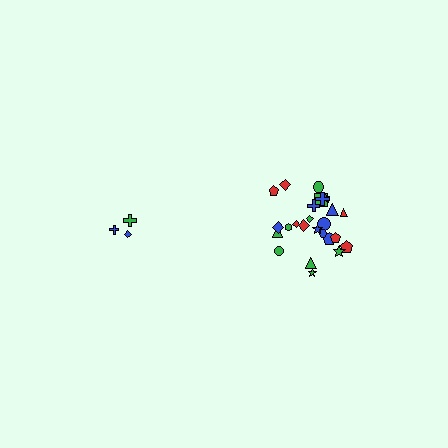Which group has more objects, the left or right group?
The right group.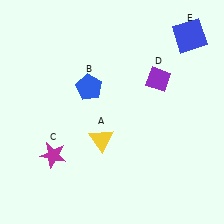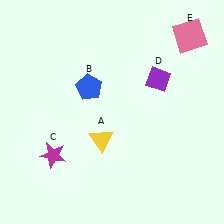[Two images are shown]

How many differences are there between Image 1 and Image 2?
There is 1 difference between the two images.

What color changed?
The square (E) changed from blue in Image 1 to pink in Image 2.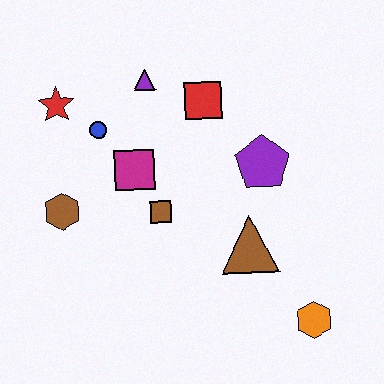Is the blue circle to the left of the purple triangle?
Yes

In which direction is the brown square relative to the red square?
The brown square is below the red square.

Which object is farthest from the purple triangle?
The orange hexagon is farthest from the purple triangle.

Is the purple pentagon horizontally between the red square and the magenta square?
No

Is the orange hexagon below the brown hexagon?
Yes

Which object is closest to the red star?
The blue circle is closest to the red star.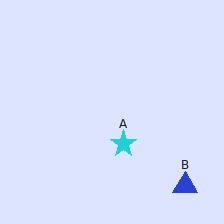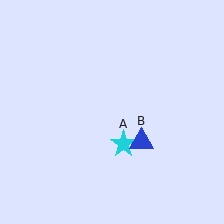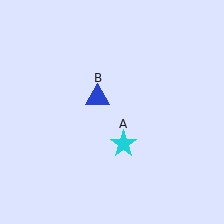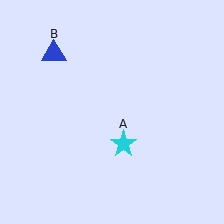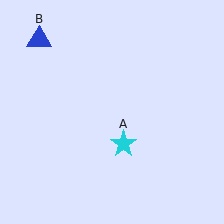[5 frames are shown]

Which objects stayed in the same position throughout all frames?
Cyan star (object A) remained stationary.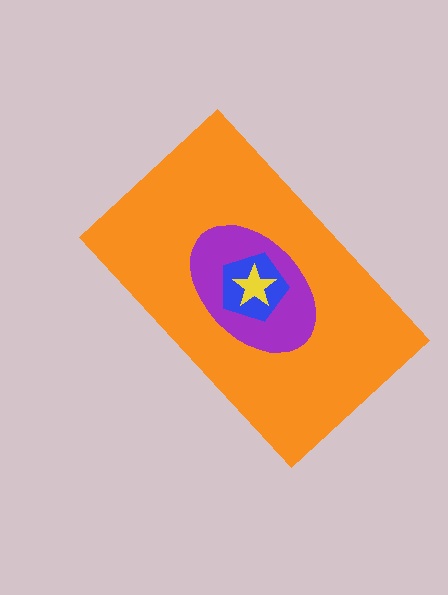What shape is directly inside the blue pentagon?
The yellow star.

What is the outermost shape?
The orange rectangle.